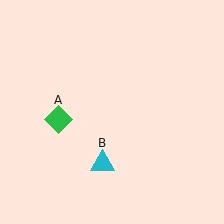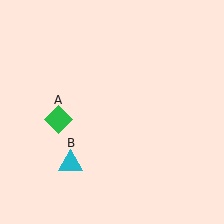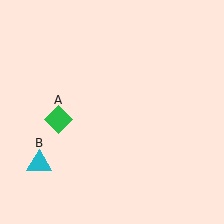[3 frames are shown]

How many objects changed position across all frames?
1 object changed position: cyan triangle (object B).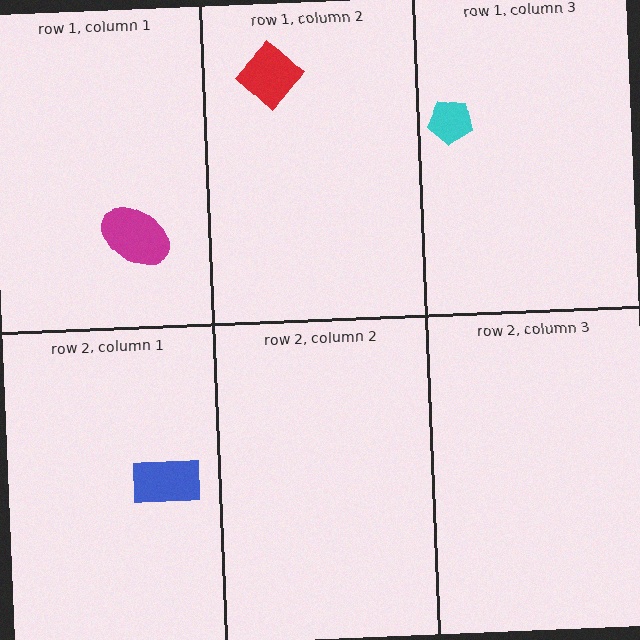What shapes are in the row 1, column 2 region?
The red diamond.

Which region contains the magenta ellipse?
The row 1, column 1 region.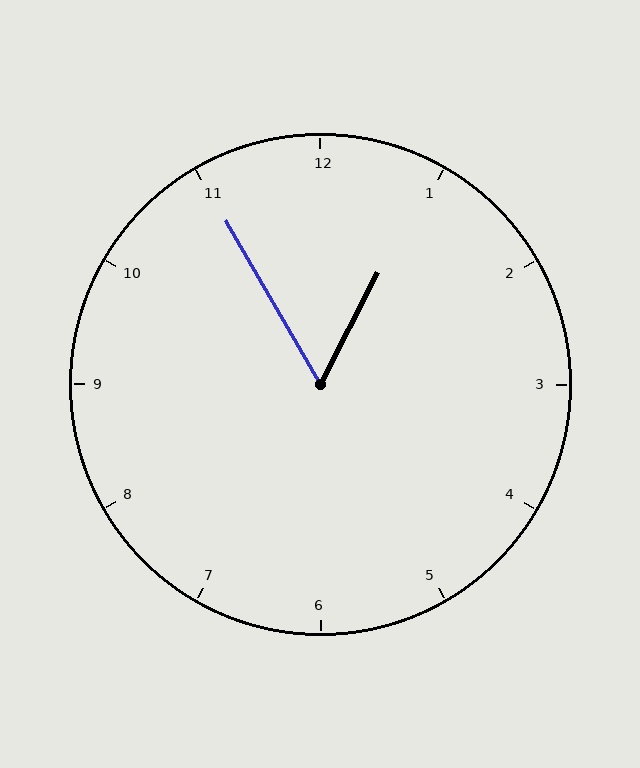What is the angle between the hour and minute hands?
Approximately 58 degrees.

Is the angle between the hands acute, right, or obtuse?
It is acute.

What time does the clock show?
12:55.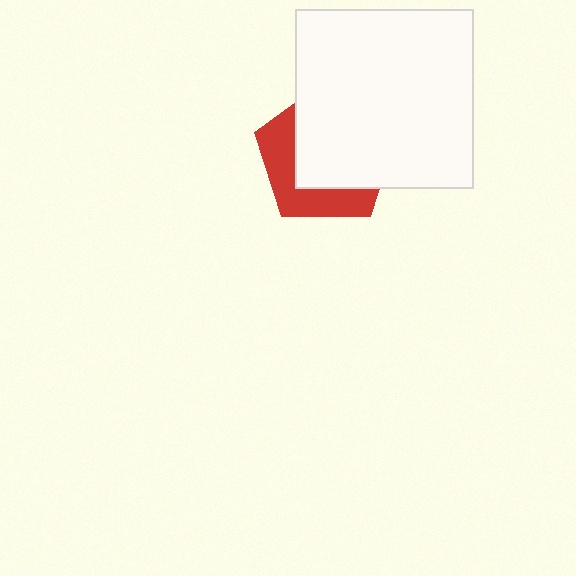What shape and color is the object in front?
The object in front is a white square.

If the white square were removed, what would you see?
You would see the complete red pentagon.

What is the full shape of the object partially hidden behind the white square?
The partially hidden object is a red pentagon.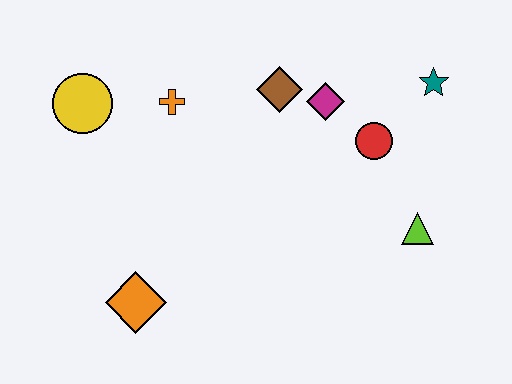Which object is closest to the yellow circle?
The orange cross is closest to the yellow circle.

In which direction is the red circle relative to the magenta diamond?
The red circle is to the right of the magenta diamond.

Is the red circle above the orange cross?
No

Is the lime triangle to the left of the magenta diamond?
No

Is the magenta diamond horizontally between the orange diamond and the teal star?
Yes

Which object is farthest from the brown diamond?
The orange diamond is farthest from the brown diamond.